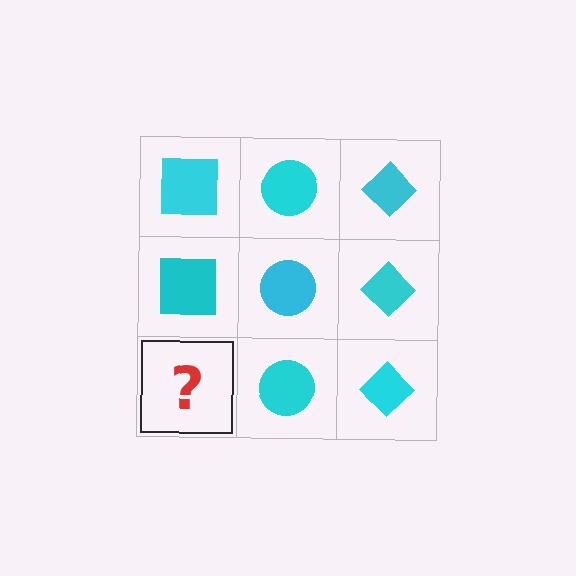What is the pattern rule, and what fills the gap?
The rule is that each column has a consistent shape. The gap should be filled with a cyan square.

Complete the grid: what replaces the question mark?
The question mark should be replaced with a cyan square.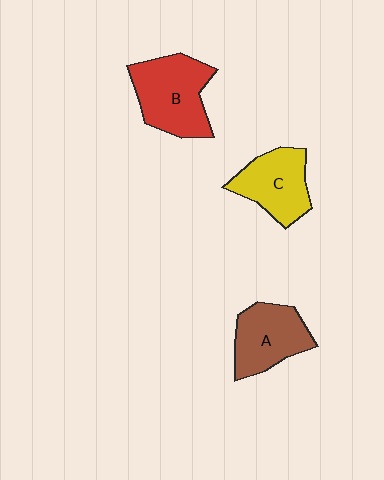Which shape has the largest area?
Shape B (red).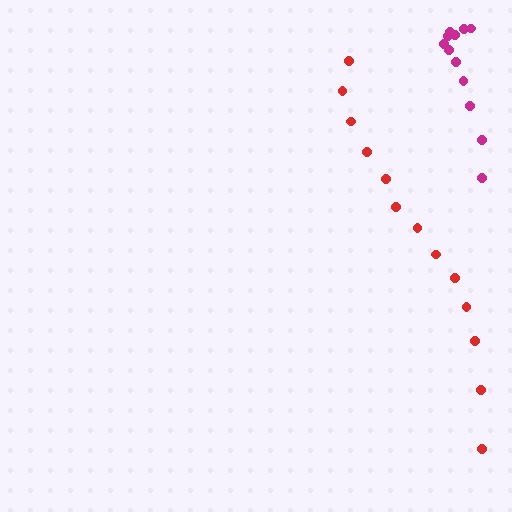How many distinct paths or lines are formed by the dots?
There are 2 distinct paths.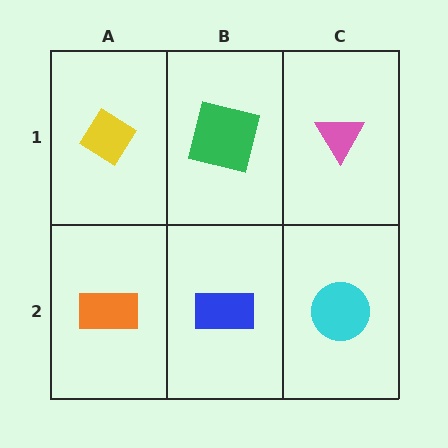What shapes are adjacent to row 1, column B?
A blue rectangle (row 2, column B), a yellow diamond (row 1, column A), a pink triangle (row 1, column C).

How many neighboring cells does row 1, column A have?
2.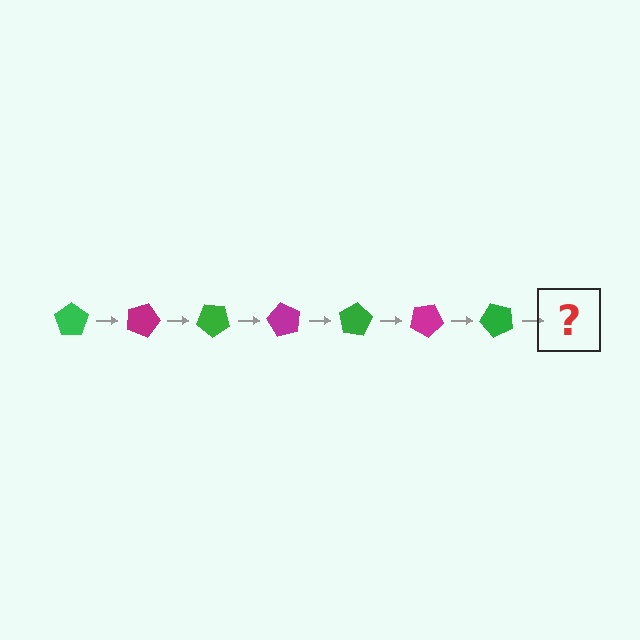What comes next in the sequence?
The next element should be a magenta pentagon, rotated 140 degrees from the start.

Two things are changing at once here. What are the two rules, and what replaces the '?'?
The two rules are that it rotates 20 degrees each step and the color cycles through green and magenta. The '?' should be a magenta pentagon, rotated 140 degrees from the start.